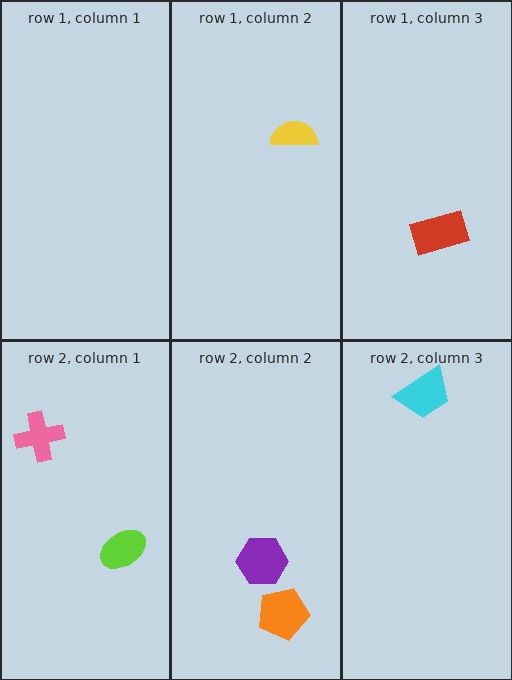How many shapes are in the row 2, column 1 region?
2.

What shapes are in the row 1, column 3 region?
The red rectangle.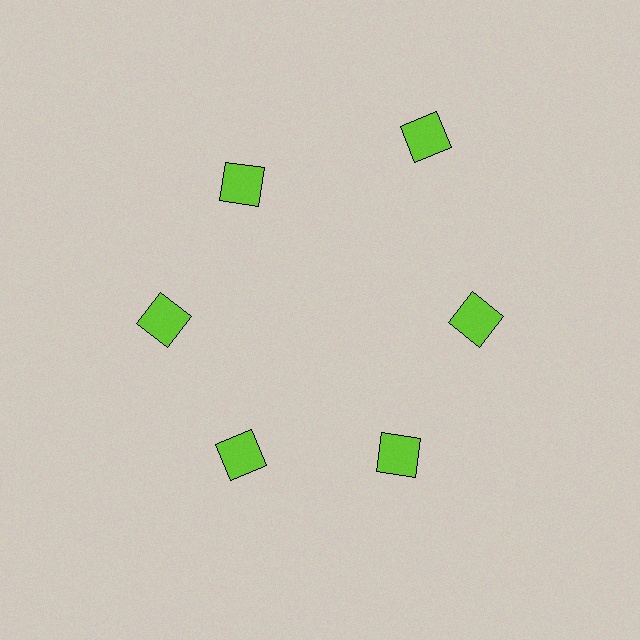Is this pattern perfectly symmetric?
No. The 6 lime squares are arranged in a ring, but one element near the 1 o'clock position is pushed outward from the center, breaking the 6-fold rotational symmetry.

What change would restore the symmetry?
The symmetry would be restored by moving it inward, back onto the ring so that all 6 squares sit at equal angles and equal distance from the center.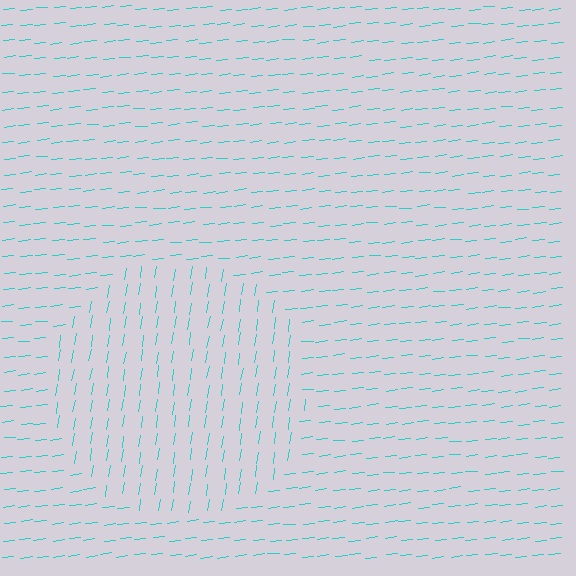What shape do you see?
I see a circle.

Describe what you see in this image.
The image is filled with small cyan line segments. A circle region in the image has lines oriented differently from the surrounding lines, creating a visible texture boundary.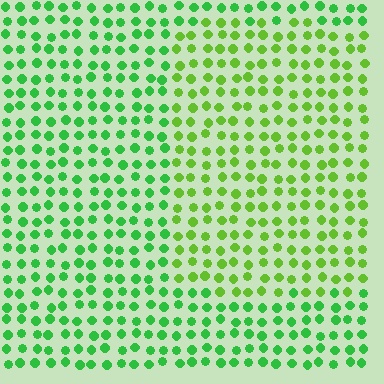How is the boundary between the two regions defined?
The boundary is defined purely by a slight shift in hue (about 30 degrees). Spacing, size, and orientation are identical on both sides.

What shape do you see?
I see a rectangle.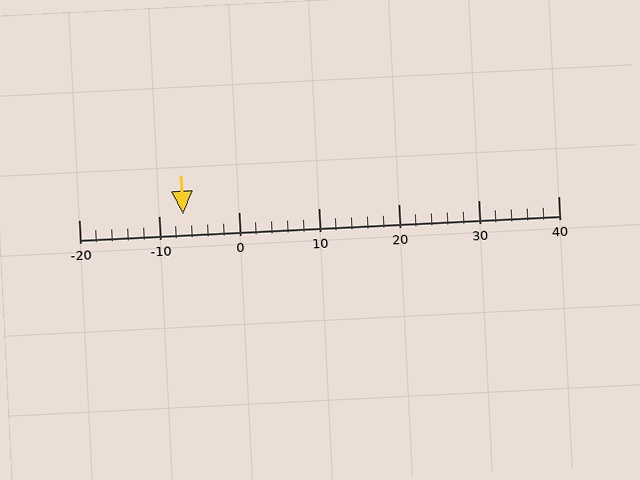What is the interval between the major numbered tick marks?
The major tick marks are spaced 10 units apart.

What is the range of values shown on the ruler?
The ruler shows values from -20 to 40.